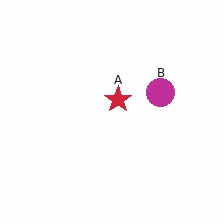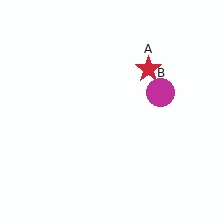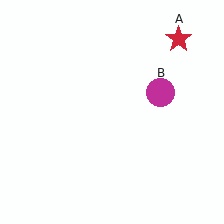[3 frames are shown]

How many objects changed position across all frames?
1 object changed position: red star (object A).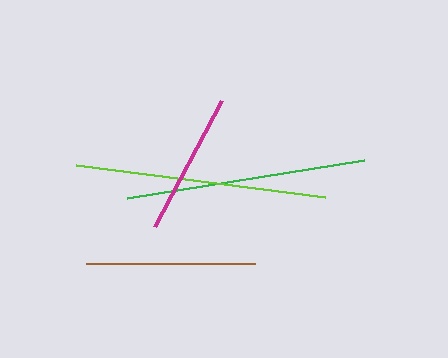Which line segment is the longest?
The lime line is the longest at approximately 251 pixels.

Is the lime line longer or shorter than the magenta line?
The lime line is longer than the magenta line.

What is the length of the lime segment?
The lime segment is approximately 251 pixels long.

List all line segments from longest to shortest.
From longest to shortest: lime, green, brown, magenta.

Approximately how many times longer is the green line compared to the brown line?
The green line is approximately 1.4 times the length of the brown line.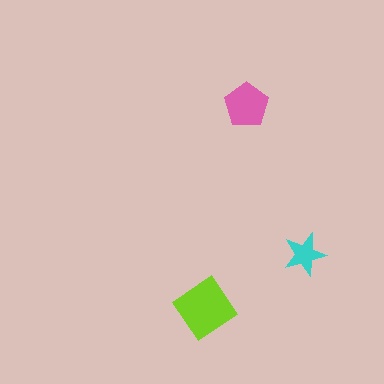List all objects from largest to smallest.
The lime diamond, the pink pentagon, the cyan star.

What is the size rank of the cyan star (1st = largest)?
3rd.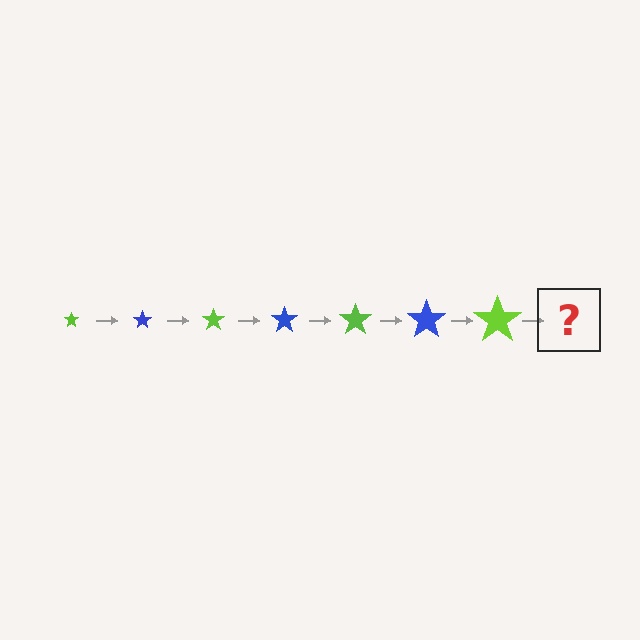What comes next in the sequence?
The next element should be a blue star, larger than the previous one.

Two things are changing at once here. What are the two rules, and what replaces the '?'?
The two rules are that the star grows larger each step and the color cycles through lime and blue. The '?' should be a blue star, larger than the previous one.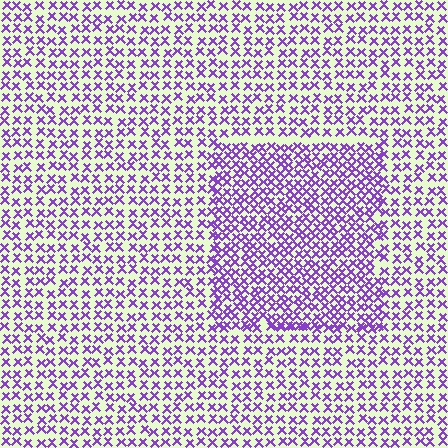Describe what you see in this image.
The image contains small purple elements arranged at two different densities. A rectangle-shaped region is visible where the elements are more densely packed than the surrounding area.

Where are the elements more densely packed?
The elements are more densely packed inside the rectangle boundary.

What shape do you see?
I see a rectangle.